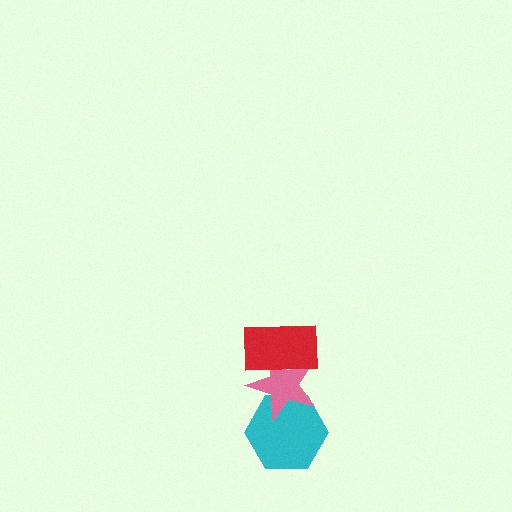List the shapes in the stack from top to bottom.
From top to bottom: the red rectangle, the pink star, the cyan hexagon.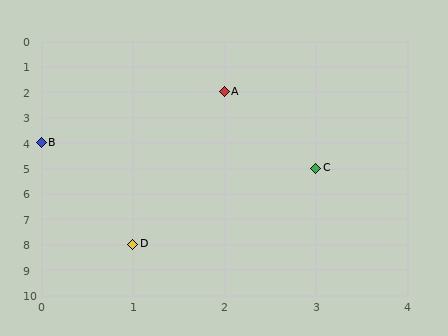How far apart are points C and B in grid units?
Points C and B are 3 columns and 1 row apart (about 3.2 grid units diagonally).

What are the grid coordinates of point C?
Point C is at grid coordinates (3, 5).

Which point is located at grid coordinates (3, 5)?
Point C is at (3, 5).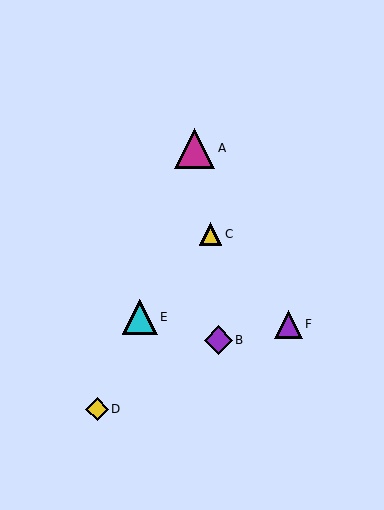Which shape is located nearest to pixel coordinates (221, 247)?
The yellow triangle (labeled C) at (210, 234) is nearest to that location.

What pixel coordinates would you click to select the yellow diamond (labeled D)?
Click at (97, 409) to select the yellow diamond D.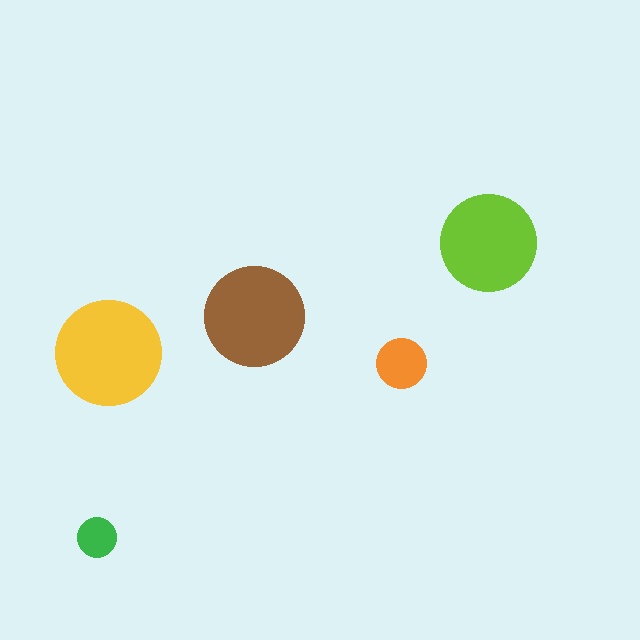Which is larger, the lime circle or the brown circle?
The brown one.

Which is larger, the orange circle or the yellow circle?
The yellow one.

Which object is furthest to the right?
The lime circle is rightmost.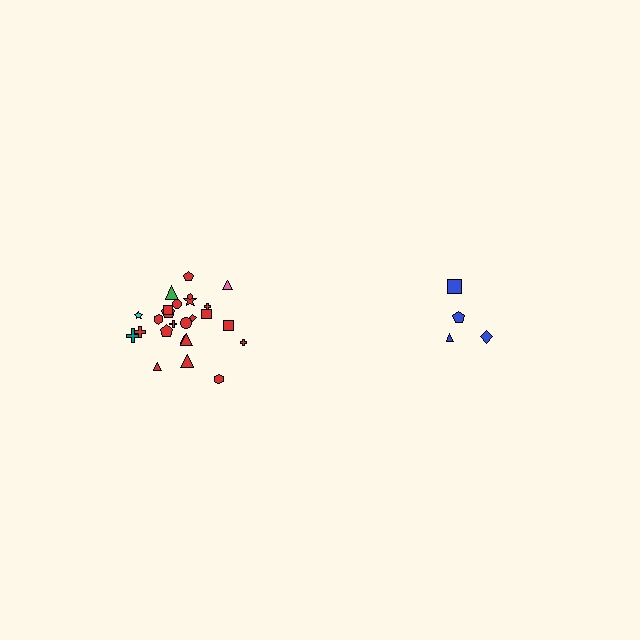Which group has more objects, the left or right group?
The left group.